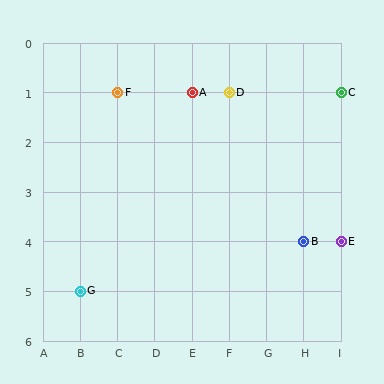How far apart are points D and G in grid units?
Points D and G are 4 columns and 4 rows apart (about 5.7 grid units diagonally).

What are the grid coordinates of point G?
Point G is at grid coordinates (B, 5).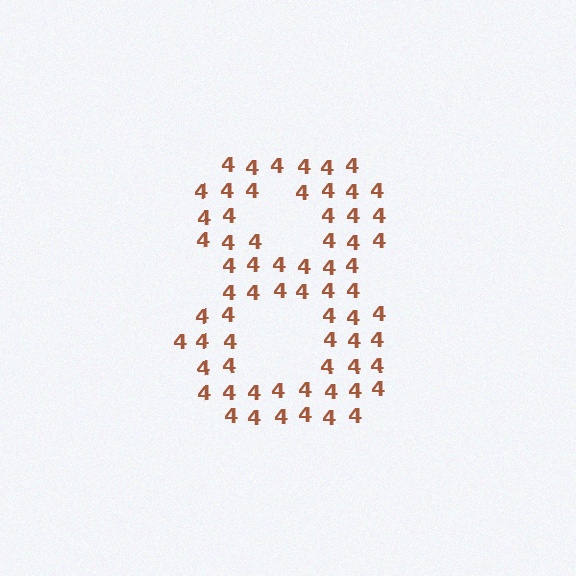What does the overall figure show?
The overall figure shows the digit 8.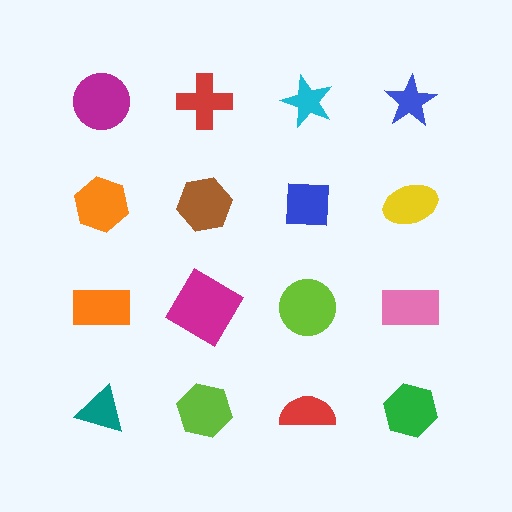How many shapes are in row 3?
4 shapes.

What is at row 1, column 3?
A cyan star.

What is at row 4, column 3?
A red semicircle.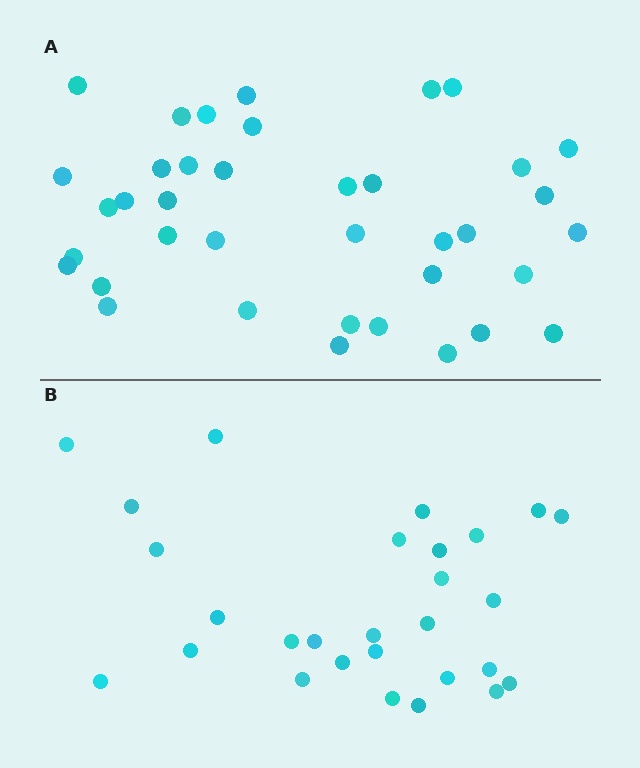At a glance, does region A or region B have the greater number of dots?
Region A (the top region) has more dots.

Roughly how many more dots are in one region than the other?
Region A has roughly 10 or so more dots than region B.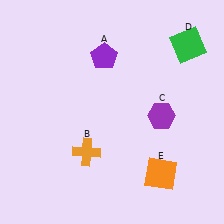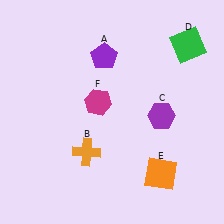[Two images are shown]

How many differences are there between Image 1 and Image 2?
There is 1 difference between the two images.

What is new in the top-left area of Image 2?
A magenta hexagon (F) was added in the top-left area of Image 2.